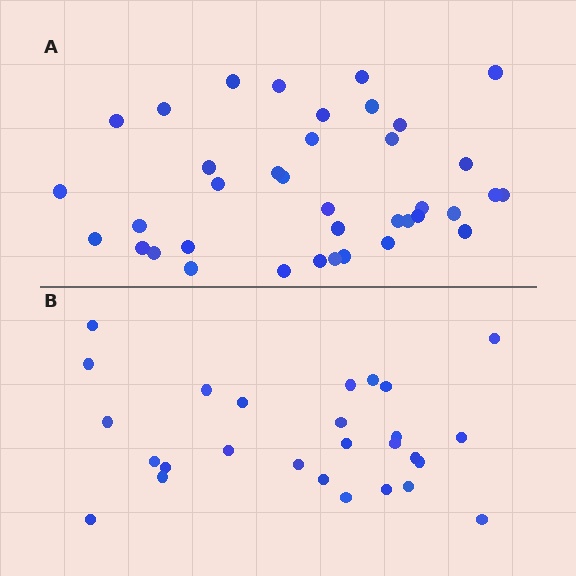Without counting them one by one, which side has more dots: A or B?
Region A (the top region) has more dots.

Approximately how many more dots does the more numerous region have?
Region A has roughly 12 or so more dots than region B.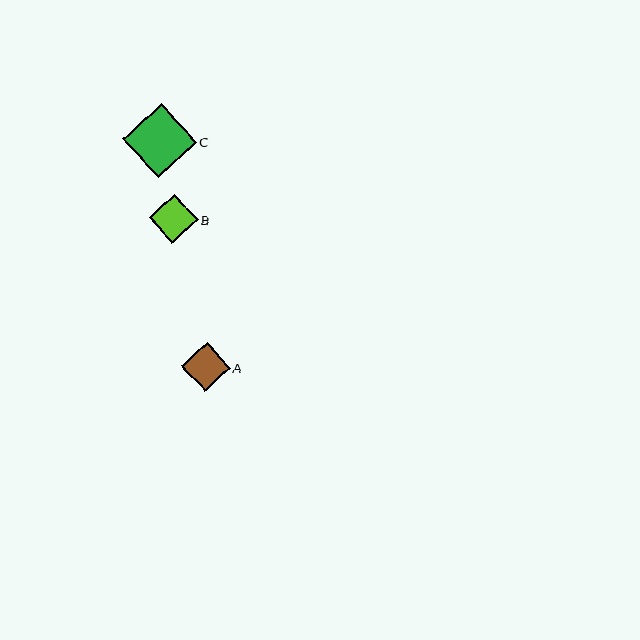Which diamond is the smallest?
Diamond A is the smallest with a size of approximately 49 pixels.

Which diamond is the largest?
Diamond C is the largest with a size of approximately 74 pixels.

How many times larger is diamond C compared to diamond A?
Diamond C is approximately 1.5 times the size of diamond A.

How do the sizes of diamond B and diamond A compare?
Diamond B and diamond A are approximately the same size.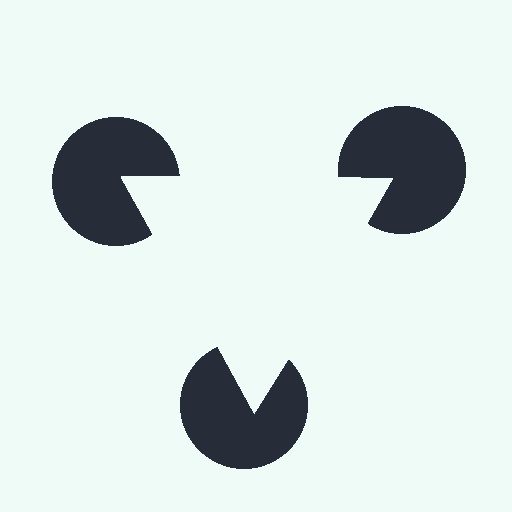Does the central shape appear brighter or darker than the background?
It typically appears slightly brighter than the background, even though no actual brightness change is drawn.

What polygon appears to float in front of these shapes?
An illusory triangle — its edges are inferred from the aligned wedge cuts in the pac-man discs, not physically drawn.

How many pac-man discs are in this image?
There are 3 — one at each vertex of the illusory triangle.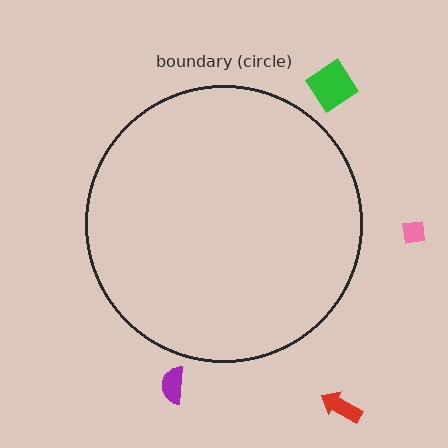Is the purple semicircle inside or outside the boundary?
Outside.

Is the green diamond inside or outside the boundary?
Outside.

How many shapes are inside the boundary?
0 inside, 4 outside.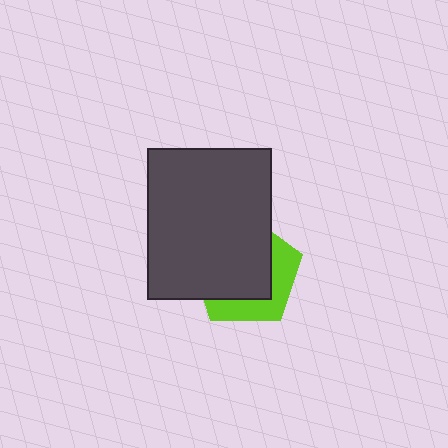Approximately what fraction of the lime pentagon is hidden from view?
Roughly 63% of the lime pentagon is hidden behind the dark gray rectangle.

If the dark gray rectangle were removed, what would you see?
You would see the complete lime pentagon.